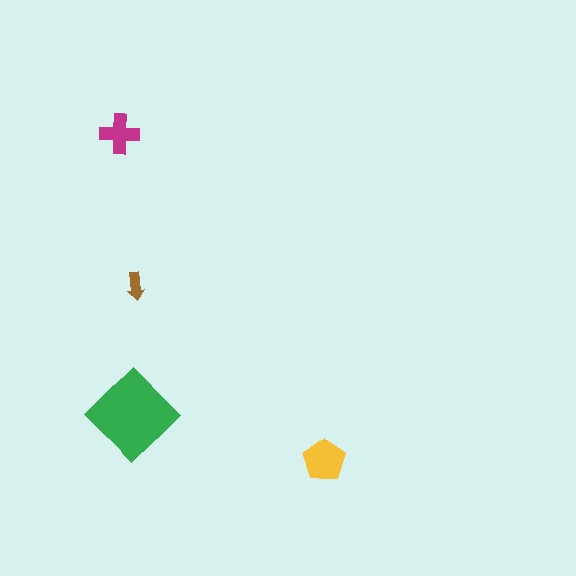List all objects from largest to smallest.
The green diamond, the yellow pentagon, the magenta cross, the brown arrow.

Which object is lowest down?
The yellow pentagon is bottommost.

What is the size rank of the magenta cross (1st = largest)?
3rd.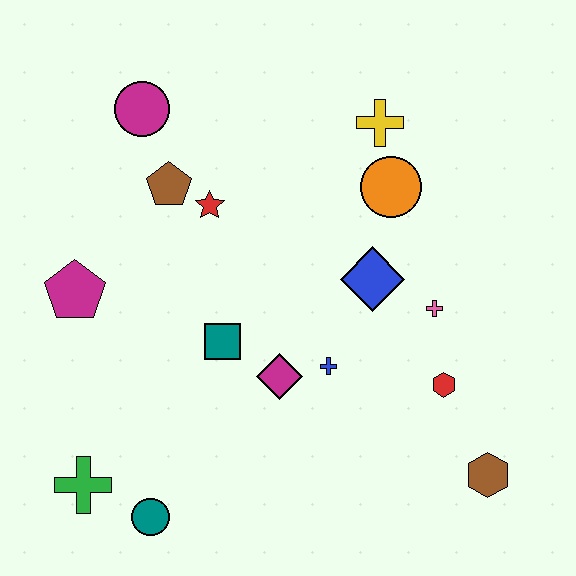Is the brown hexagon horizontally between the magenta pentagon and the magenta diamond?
No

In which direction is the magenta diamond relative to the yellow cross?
The magenta diamond is below the yellow cross.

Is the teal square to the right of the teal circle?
Yes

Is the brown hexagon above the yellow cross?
No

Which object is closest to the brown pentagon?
The red star is closest to the brown pentagon.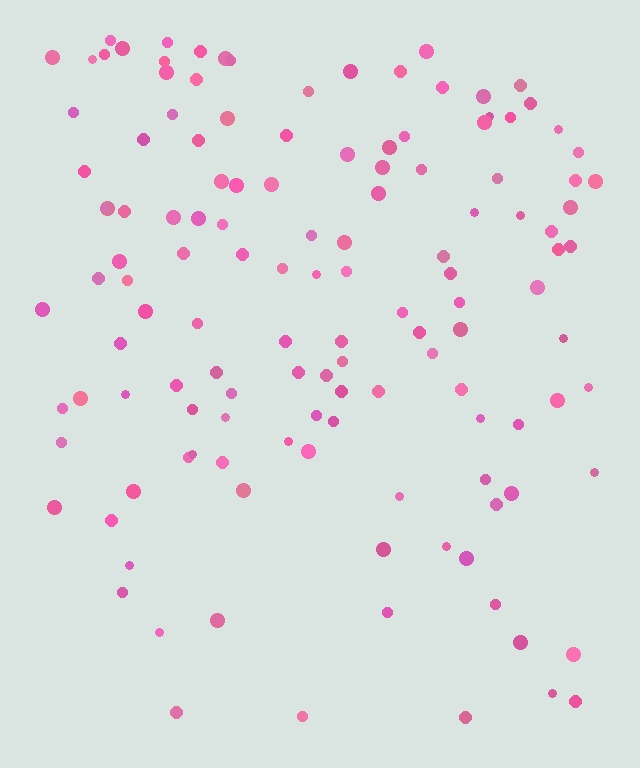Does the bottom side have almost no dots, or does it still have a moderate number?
Still a moderate number, just noticeably fewer than the top.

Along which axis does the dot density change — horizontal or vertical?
Vertical.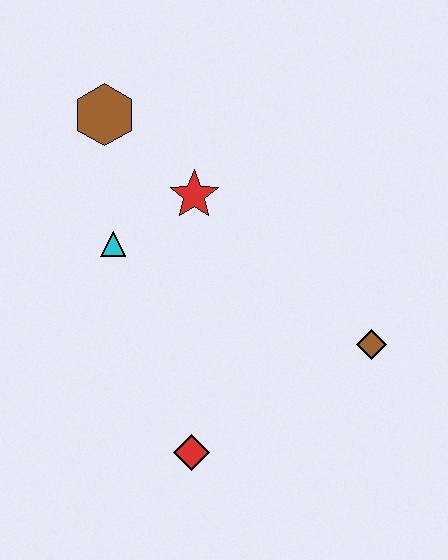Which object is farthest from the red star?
The red diamond is farthest from the red star.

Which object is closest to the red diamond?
The brown diamond is closest to the red diamond.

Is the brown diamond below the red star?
Yes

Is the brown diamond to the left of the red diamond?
No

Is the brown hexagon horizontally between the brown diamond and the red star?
No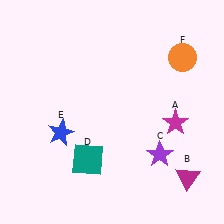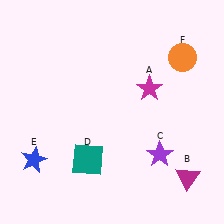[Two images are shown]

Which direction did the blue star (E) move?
The blue star (E) moved down.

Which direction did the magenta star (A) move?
The magenta star (A) moved up.